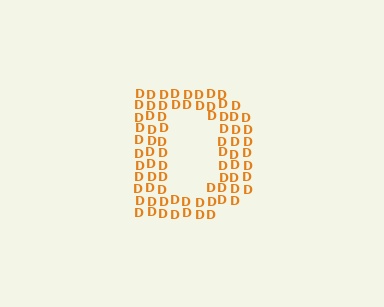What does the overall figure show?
The overall figure shows the letter D.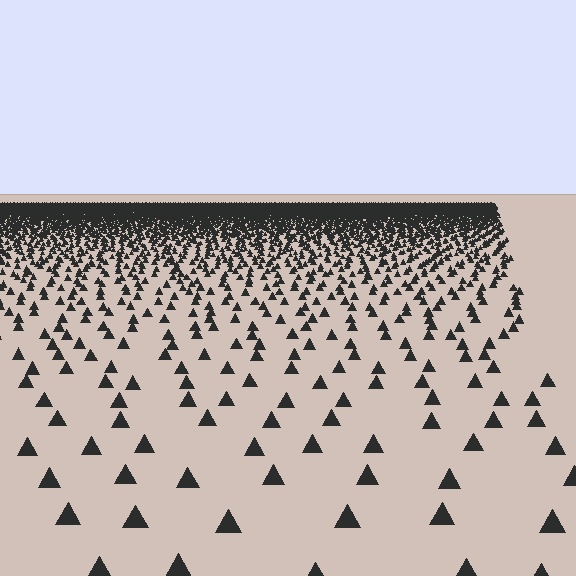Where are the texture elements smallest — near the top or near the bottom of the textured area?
Near the top.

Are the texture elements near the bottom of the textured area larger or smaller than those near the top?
Larger. Near the bottom, elements are closer to the viewer and appear at a bigger on-screen size.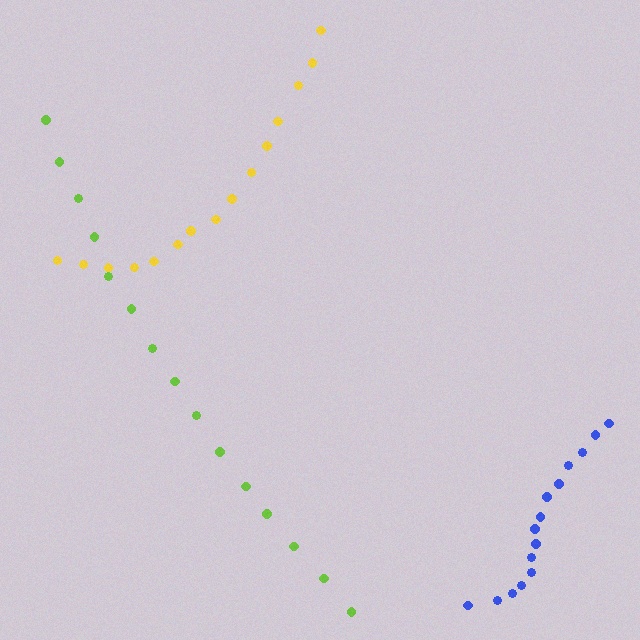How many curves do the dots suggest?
There are 3 distinct paths.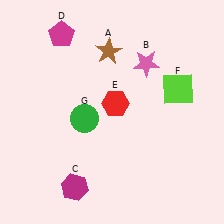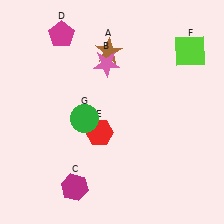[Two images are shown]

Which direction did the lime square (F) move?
The lime square (F) moved up.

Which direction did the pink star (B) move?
The pink star (B) moved left.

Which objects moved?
The objects that moved are: the pink star (B), the red hexagon (E), the lime square (F).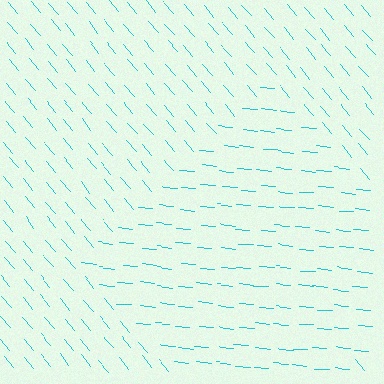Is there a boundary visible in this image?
Yes, there is a texture boundary formed by a change in line orientation.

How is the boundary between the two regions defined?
The boundary is defined purely by a change in line orientation (approximately 45 degrees difference). All lines are the same color and thickness.